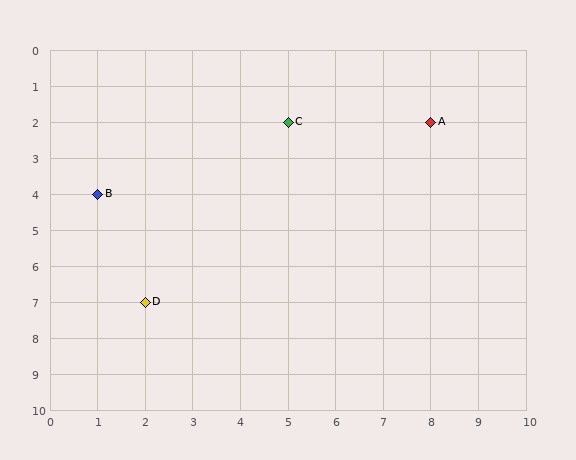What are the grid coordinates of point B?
Point B is at grid coordinates (1, 4).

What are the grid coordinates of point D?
Point D is at grid coordinates (2, 7).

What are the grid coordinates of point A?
Point A is at grid coordinates (8, 2).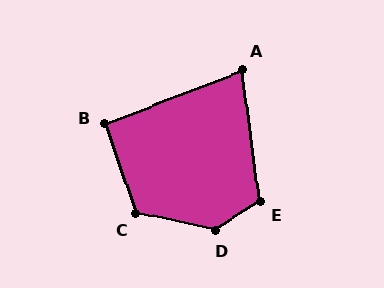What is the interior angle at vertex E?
Approximately 115 degrees (obtuse).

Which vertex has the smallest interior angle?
A, at approximately 76 degrees.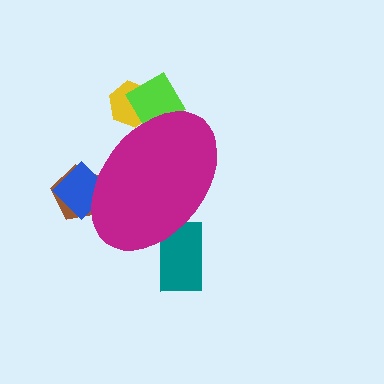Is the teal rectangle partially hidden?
Yes, the teal rectangle is partially hidden behind the magenta ellipse.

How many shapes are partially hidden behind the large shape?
5 shapes are partially hidden.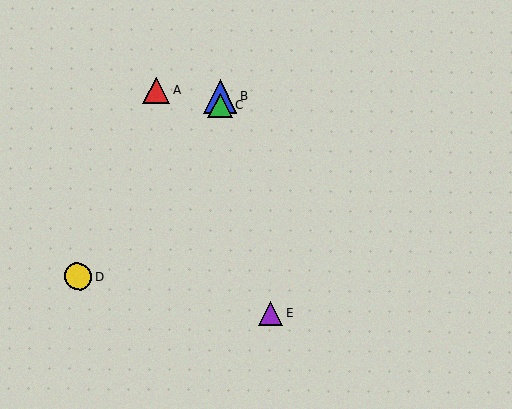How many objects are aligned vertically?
2 objects (B, C) are aligned vertically.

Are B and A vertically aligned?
No, B is at x≈220 and A is at x≈156.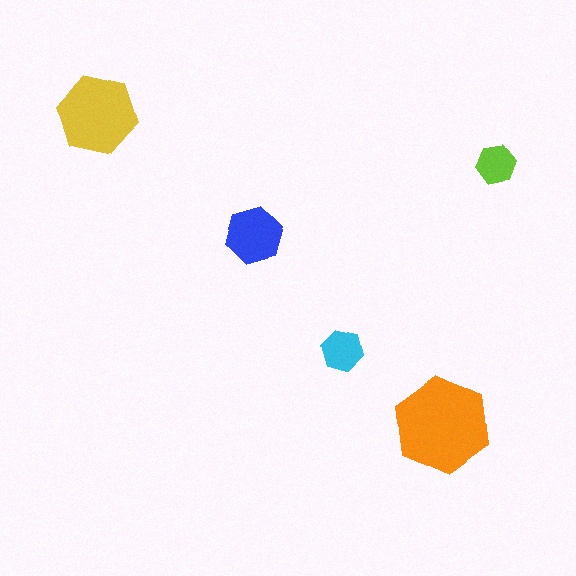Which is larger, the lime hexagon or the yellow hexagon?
The yellow one.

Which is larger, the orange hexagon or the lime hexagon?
The orange one.